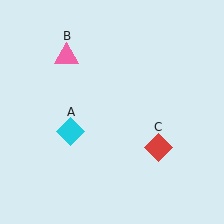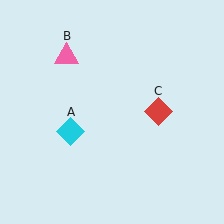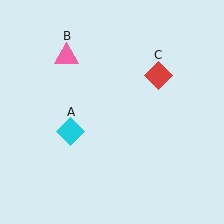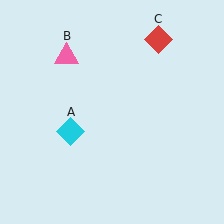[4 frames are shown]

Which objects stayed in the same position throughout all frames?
Cyan diamond (object A) and pink triangle (object B) remained stationary.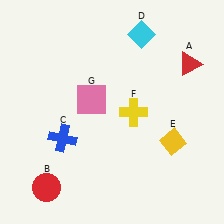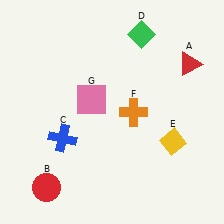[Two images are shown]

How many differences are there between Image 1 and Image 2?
There are 2 differences between the two images.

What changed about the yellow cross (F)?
In Image 1, F is yellow. In Image 2, it changed to orange.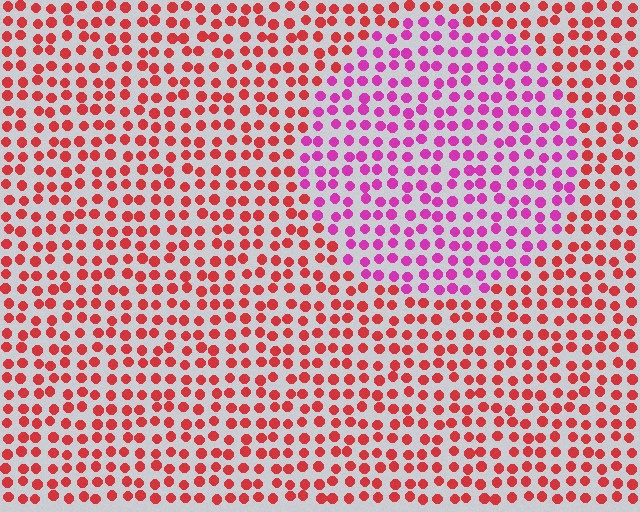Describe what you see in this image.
The image is filled with small red elements in a uniform arrangement. A circle-shaped region is visible where the elements are tinted to a slightly different hue, forming a subtle color boundary.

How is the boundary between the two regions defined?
The boundary is defined purely by a slight shift in hue (about 45 degrees). Spacing, size, and orientation are identical on both sides.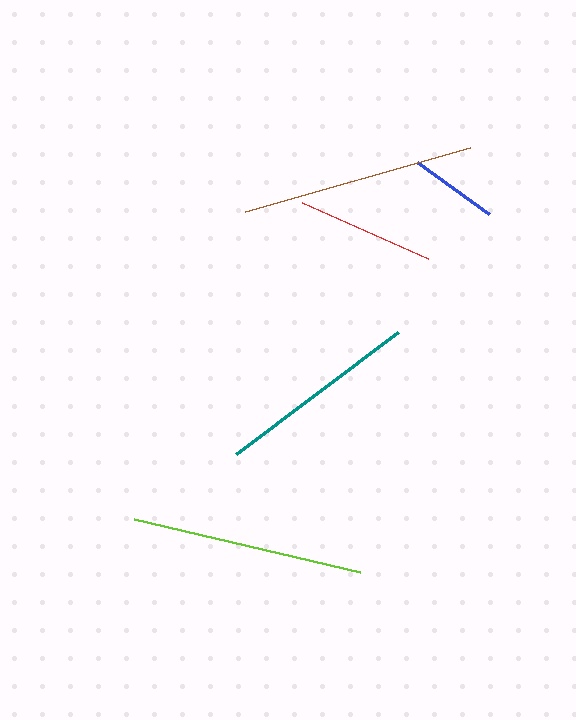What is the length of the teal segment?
The teal segment is approximately 202 pixels long.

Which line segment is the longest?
The brown line is the longest at approximately 234 pixels.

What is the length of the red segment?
The red segment is approximately 138 pixels long.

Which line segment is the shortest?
The blue line is the shortest at approximately 89 pixels.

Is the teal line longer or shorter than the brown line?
The brown line is longer than the teal line.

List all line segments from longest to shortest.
From longest to shortest: brown, lime, teal, red, blue.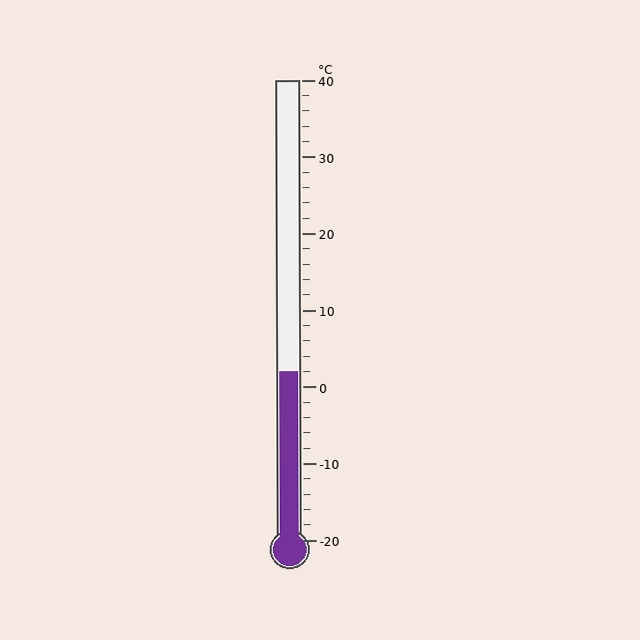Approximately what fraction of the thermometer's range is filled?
The thermometer is filled to approximately 35% of its range.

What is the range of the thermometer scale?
The thermometer scale ranges from -20°C to 40°C.